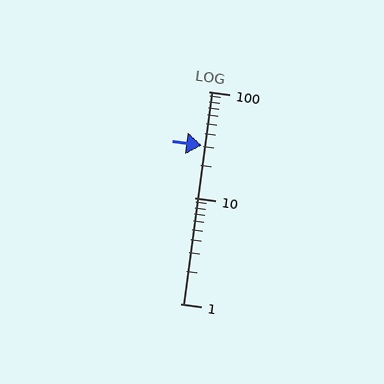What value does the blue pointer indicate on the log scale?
The pointer indicates approximately 31.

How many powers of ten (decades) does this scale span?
The scale spans 2 decades, from 1 to 100.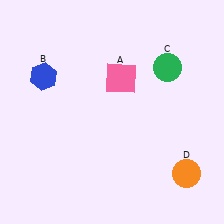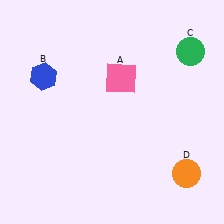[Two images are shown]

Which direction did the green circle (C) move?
The green circle (C) moved right.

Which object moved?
The green circle (C) moved right.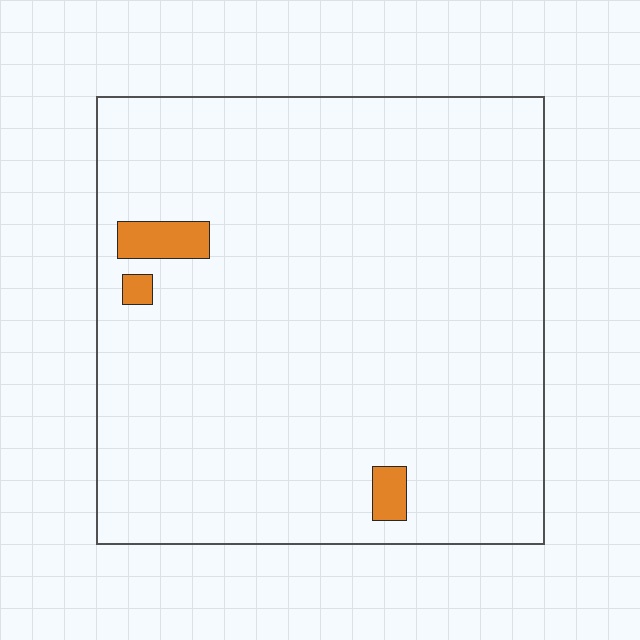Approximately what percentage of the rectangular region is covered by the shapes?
Approximately 5%.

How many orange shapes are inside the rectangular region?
3.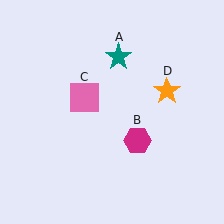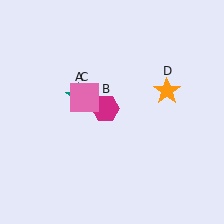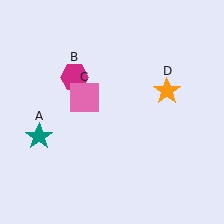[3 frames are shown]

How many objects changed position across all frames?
2 objects changed position: teal star (object A), magenta hexagon (object B).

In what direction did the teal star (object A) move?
The teal star (object A) moved down and to the left.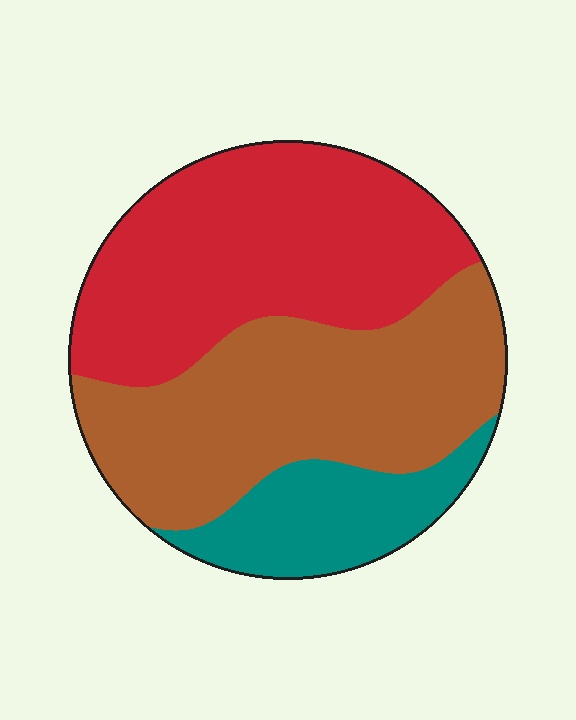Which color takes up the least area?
Teal, at roughly 15%.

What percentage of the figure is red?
Red covers roughly 40% of the figure.